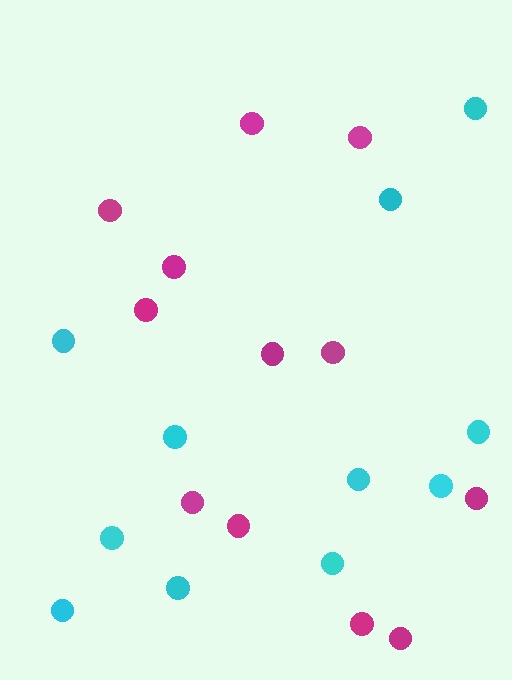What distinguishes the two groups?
There are 2 groups: one group of magenta circles (12) and one group of cyan circles (11).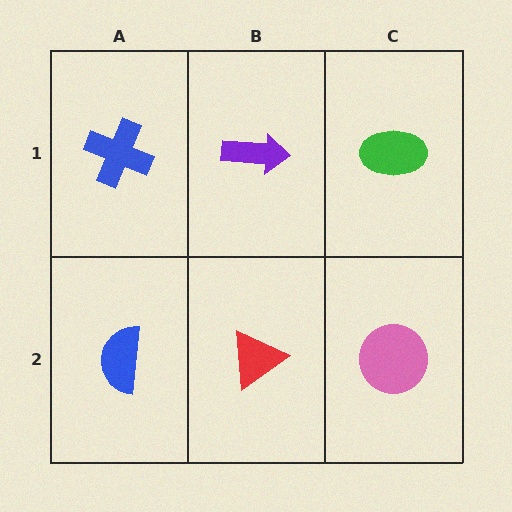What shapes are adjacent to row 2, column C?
A green ellipse (row 1, column C), a red triangle (row 2, column B).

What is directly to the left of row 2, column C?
A red triangle.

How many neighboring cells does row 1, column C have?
2.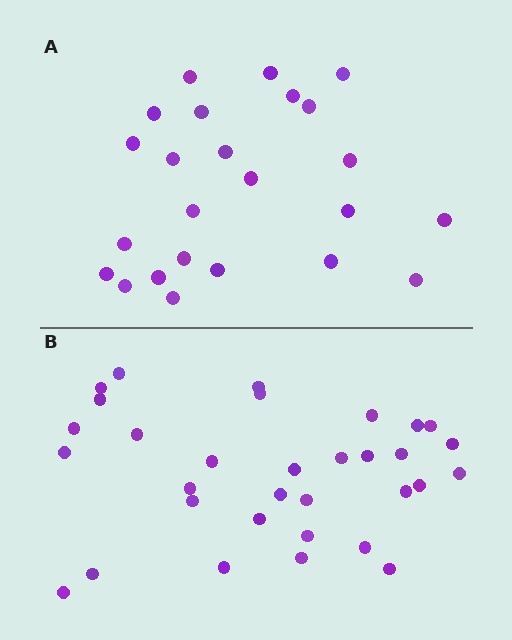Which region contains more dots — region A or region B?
Region B (the bottom region) has more dots.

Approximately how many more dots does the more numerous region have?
Region B has roughly 8 or so more dots than region A.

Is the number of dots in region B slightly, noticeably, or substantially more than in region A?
Region B has noticeably more, but not dramatically so. The ratio is roughly 1.3 to 1.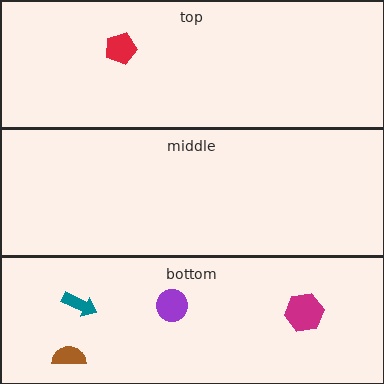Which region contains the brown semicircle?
The bottom region.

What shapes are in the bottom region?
The purple circle, the brown semicircle, the magenta hexagon, the teal arrow.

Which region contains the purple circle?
The bottom region.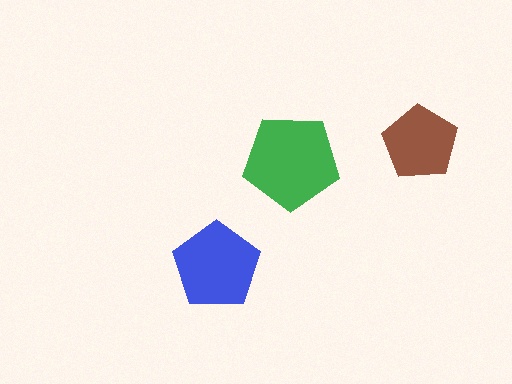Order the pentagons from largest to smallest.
the green one, the blue one, the brown one.